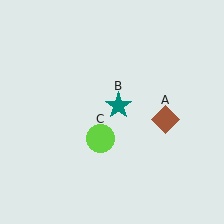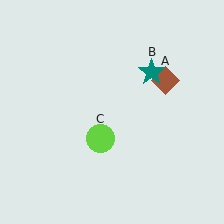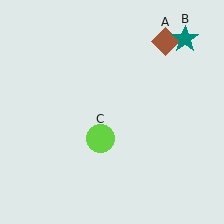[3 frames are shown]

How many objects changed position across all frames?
2 objects changed position: brown diamond (object A), teal star (object B).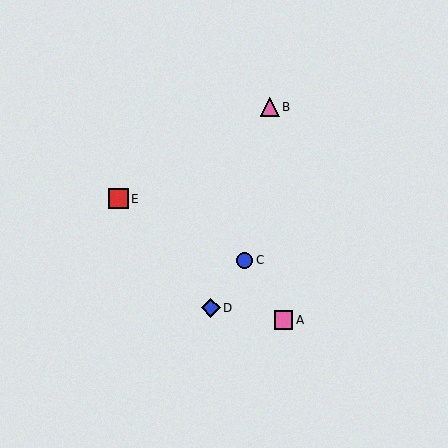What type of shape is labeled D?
Shape D is a blue diamond.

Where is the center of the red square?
The center of the red square is at (118, 199).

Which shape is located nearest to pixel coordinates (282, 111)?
The pink triangle (labeled B) at (270, 107) is nearest to that location.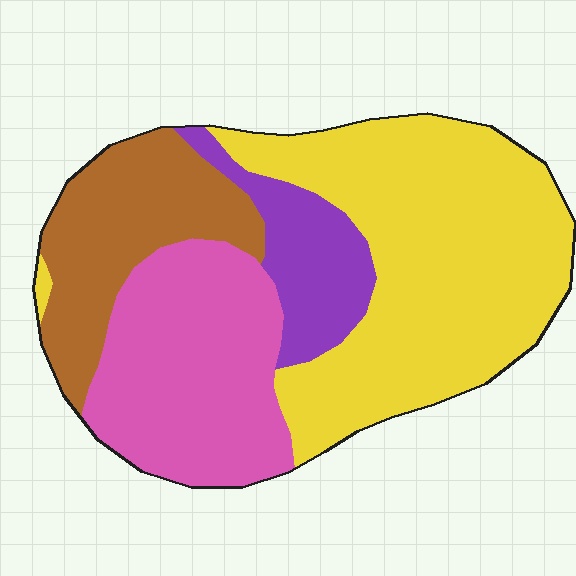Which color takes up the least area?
Purple, at roughly 10%.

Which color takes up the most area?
Yellow, at roughly 45%.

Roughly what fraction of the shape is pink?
Pink covers 26% of the shape.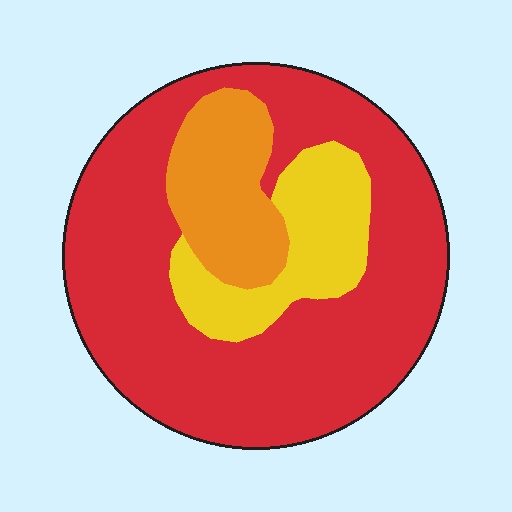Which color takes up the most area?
Red, at roughly 70%.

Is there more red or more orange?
Red.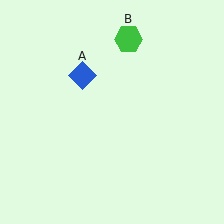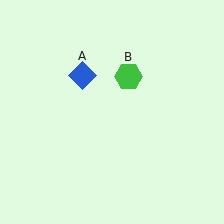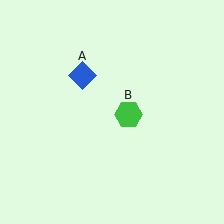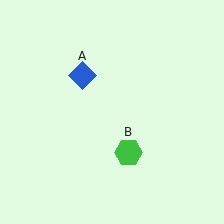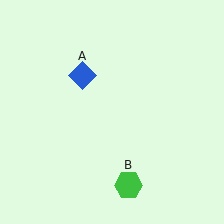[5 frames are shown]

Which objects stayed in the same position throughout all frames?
Blue diamond (object A) remained stationary.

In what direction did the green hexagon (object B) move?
The green hexagon (object B) moved down.